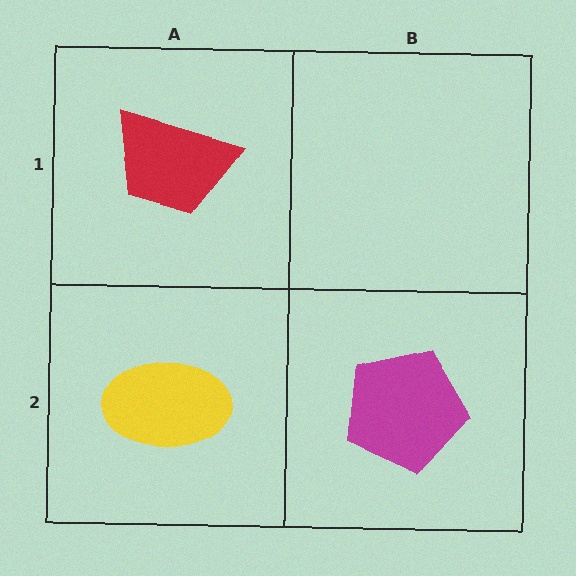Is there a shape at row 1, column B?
No, that cell is empty.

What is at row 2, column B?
A magenta pentagon.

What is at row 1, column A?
A red trapezoid.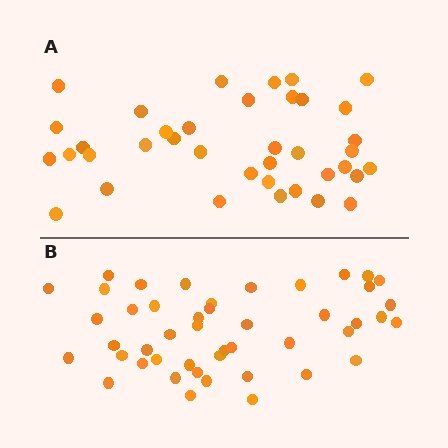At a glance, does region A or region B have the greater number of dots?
Region B (the bottom region) has more dots.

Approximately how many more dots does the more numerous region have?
Region B has roughly 8 or so more dots than region A.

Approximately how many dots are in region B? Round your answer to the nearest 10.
About 50 dots. (The exact count is 46, which rounds to 50.)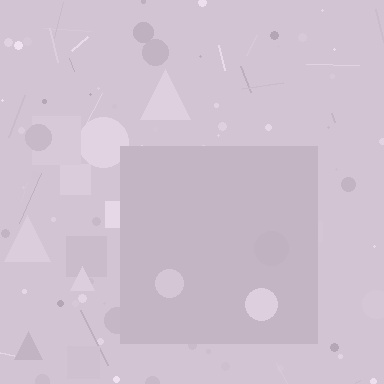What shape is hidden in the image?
A square is hidden in the image.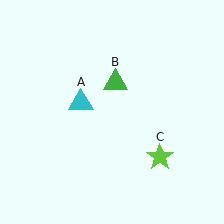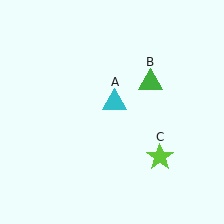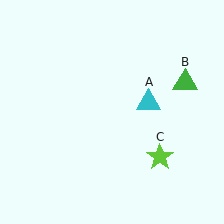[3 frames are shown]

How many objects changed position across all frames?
2 objects changed position: cyan triangle (object A), green triangle (object B).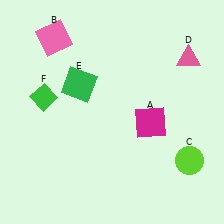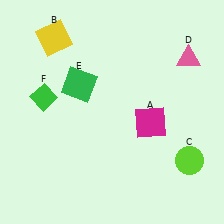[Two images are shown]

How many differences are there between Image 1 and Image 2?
There is 1 difference between the two images.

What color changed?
The square (B) changed from pink in Image 1 to yellow in Image 2.